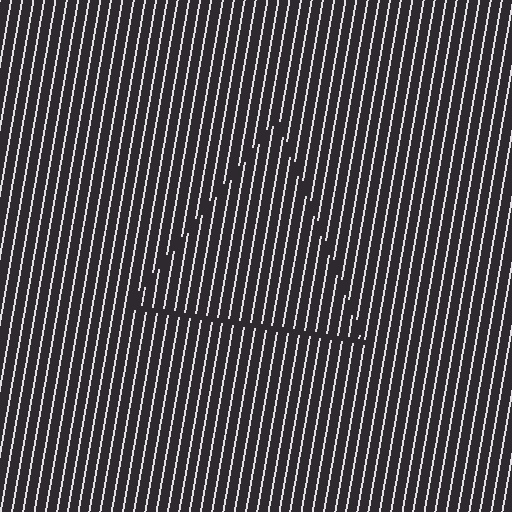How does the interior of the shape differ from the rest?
The interior of the shape contains the same grating, shifted by half a period — the contour is defined by the phase discontinuity where line-ends from the inner and outer gratings abut.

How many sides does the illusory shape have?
3 sides — the line-ends trace a triangle.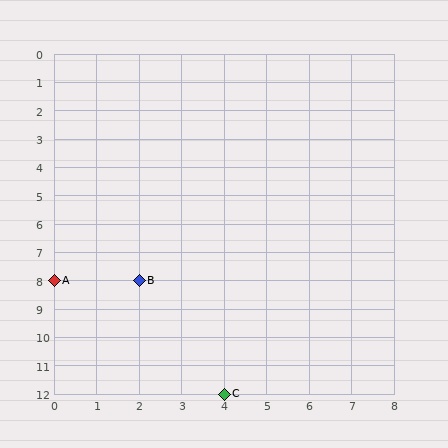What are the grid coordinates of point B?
Point B is at grid coordinates (2, 8).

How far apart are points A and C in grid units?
Points A and C are 4 columns and 4 rows apart (about 5.7 grid units diagonally).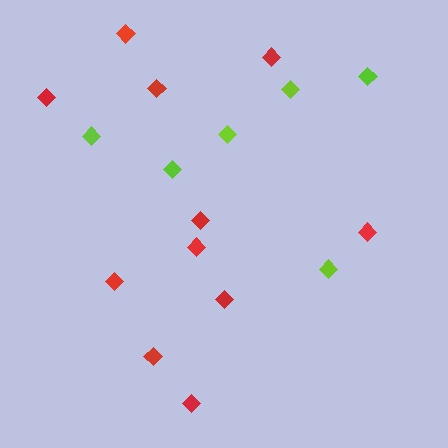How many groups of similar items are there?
There are 2 groups: one group of lime diamonds (6) and one group of red diamonds (11).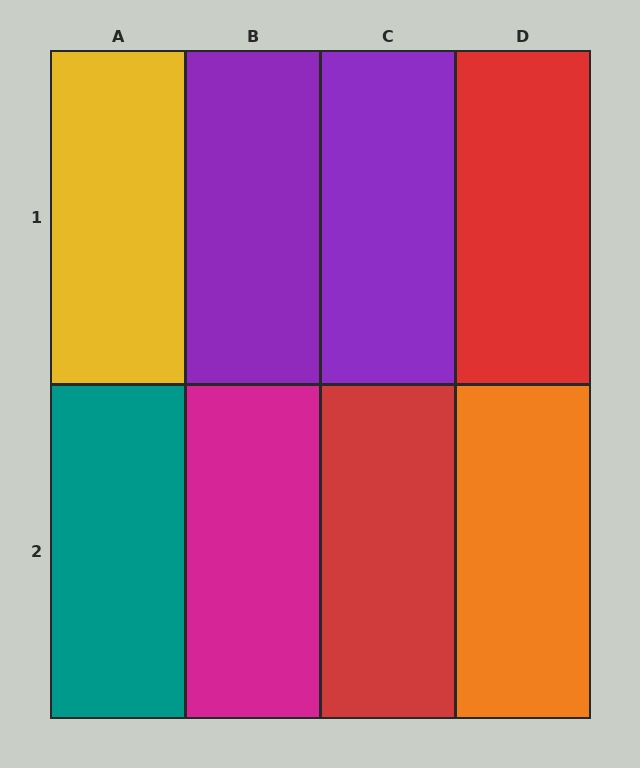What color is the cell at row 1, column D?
Red.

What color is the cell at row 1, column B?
Purple.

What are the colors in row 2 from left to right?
Teal, magenta, red, orange.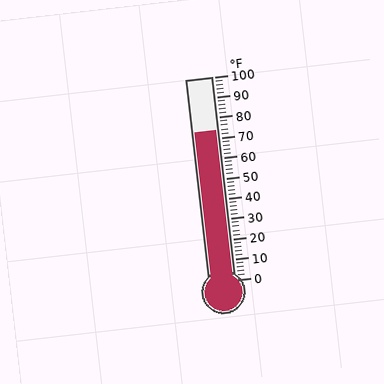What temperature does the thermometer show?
The thermometer shows approximately 74°F.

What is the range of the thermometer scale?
The thermometer scale ranges from 0°F to 100°F.